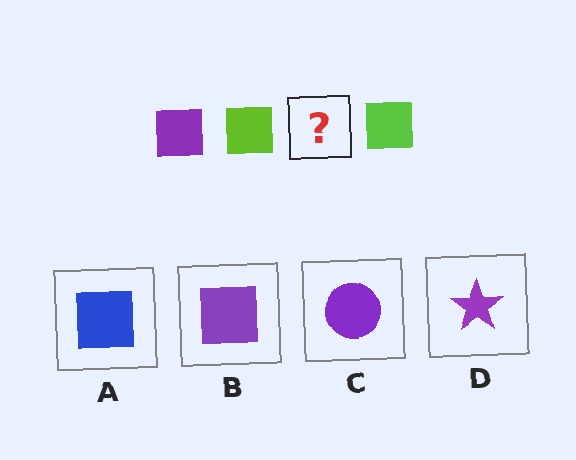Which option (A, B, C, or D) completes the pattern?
B.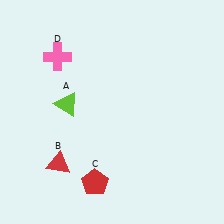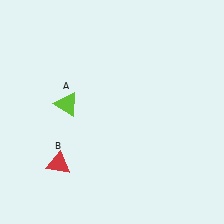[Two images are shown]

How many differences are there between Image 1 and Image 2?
There are 2 differences between the two images.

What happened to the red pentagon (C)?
The red pentagon (C) was removed in Image 2. It was in the bottom-left area of Image 1.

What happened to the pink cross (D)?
The pink cross (D) was removed in Image 2. It was in the top-left area of Image 1.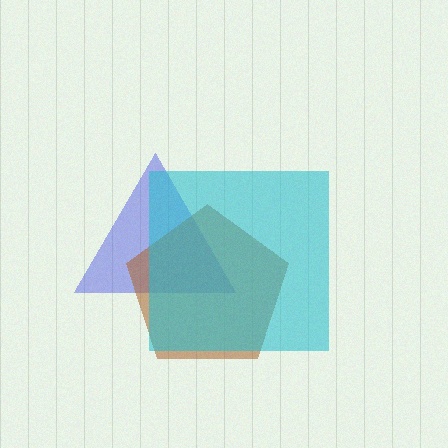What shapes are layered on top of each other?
The layered shapes are: a blue triangle, a brown pentagon, a cyan square.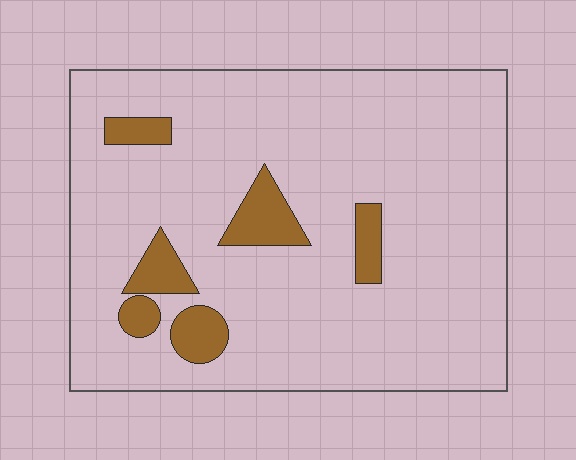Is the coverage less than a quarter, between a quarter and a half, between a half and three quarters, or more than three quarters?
Less than a quarter.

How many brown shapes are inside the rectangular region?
6.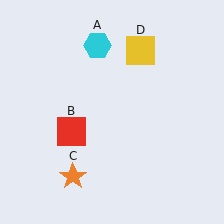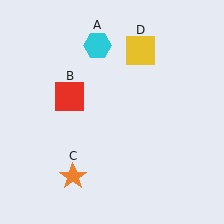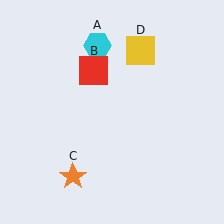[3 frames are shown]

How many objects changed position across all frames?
1 object changed position: red square (object B).